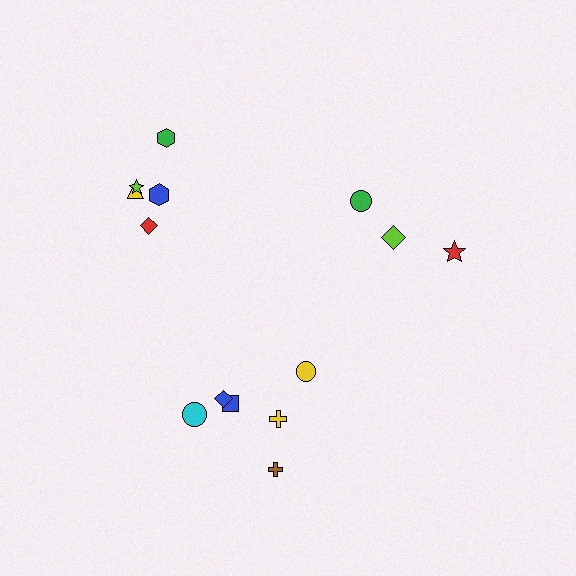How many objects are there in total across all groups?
There are 14 objects.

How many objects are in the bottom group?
There are 6 objects.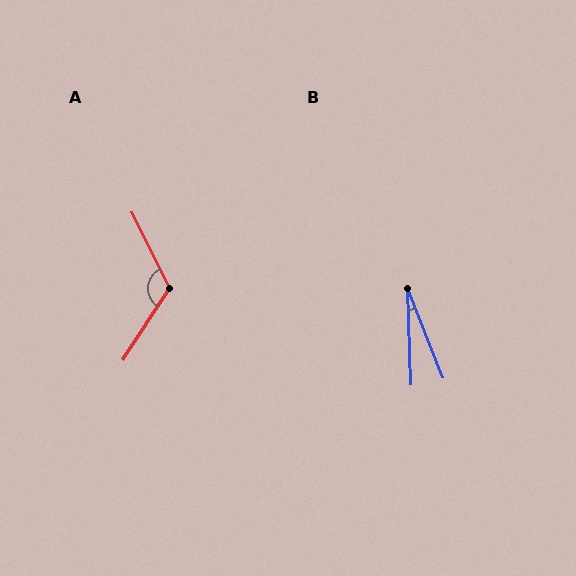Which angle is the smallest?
B, at approximately 19 degrees.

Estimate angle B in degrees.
Approximately 19 degrees.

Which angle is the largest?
A, at approximately 121 degrees.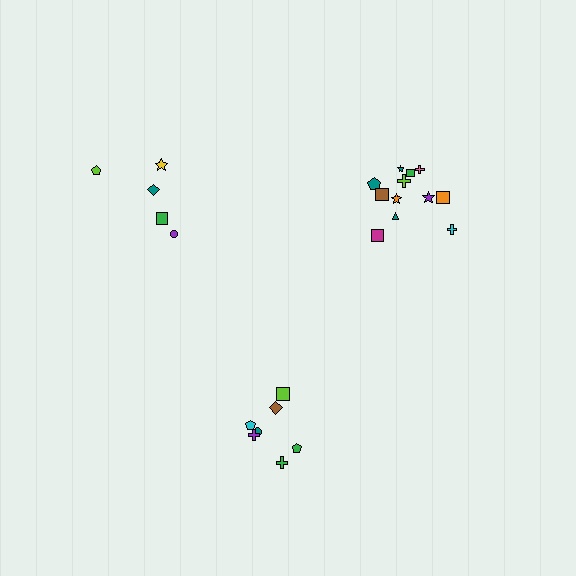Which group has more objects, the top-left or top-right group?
The top-right group.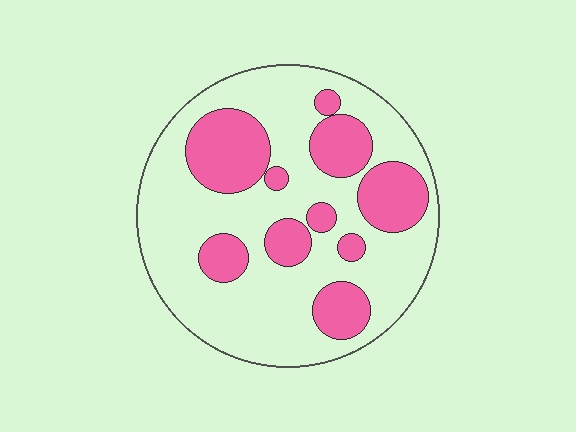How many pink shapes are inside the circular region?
10.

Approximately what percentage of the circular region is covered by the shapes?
Approximately 30%.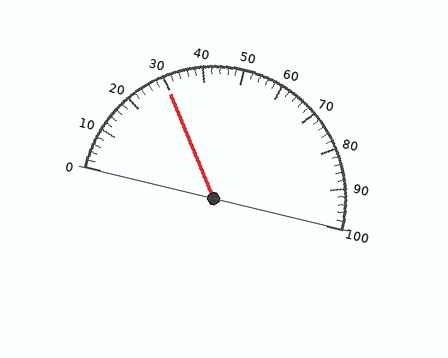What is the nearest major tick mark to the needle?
The nearest major tick mark is 30.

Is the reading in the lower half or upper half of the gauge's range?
The reading is in the lower half of the range (0 to 100).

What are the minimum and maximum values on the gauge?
The gauge ranges from 0 to 100.